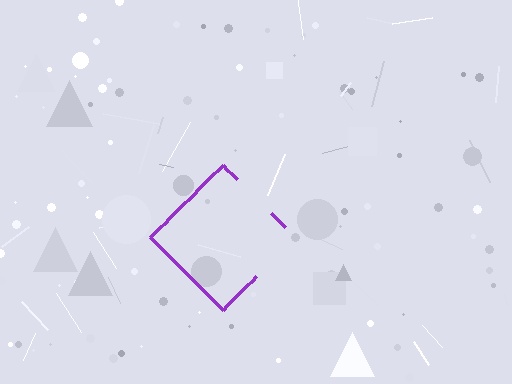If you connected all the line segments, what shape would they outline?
They would outline a diamond.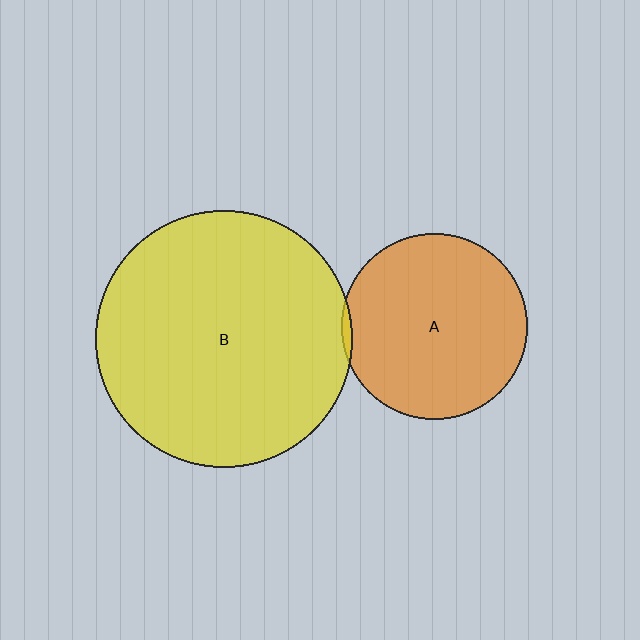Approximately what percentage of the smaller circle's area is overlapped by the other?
Approximately 5%.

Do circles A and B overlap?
Yes.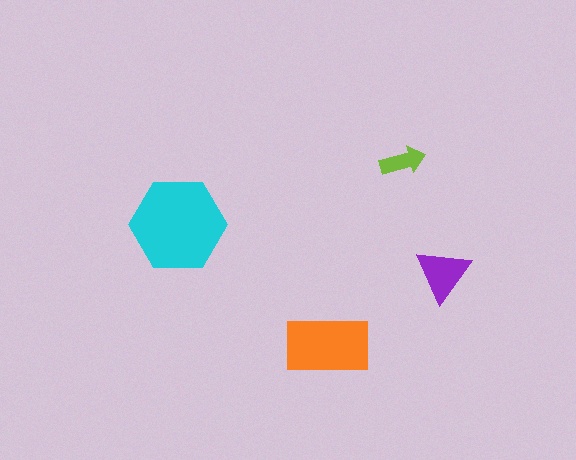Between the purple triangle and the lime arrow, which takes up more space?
The purple triangle.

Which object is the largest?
The cyan hexagon.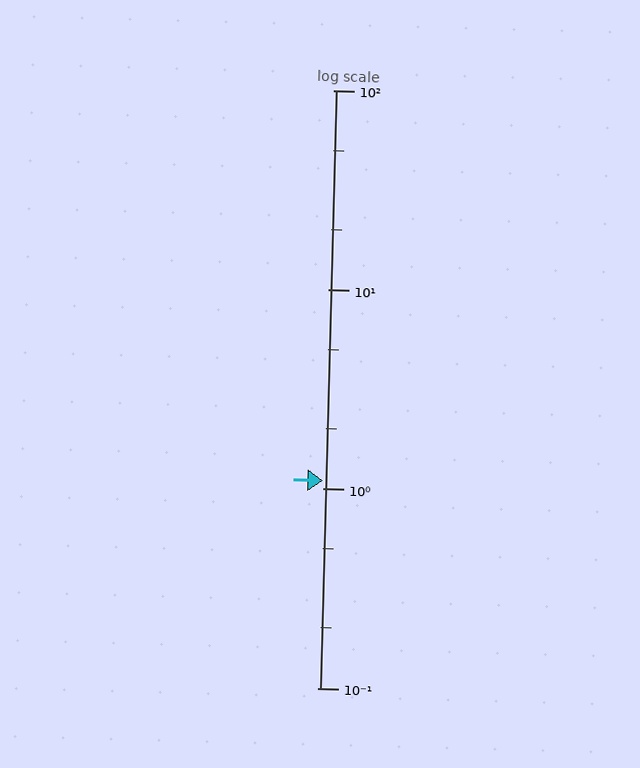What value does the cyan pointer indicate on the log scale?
The pointer indicates approximately 1.1.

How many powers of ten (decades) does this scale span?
The scale spans 3 decades, from 0.1 to 100.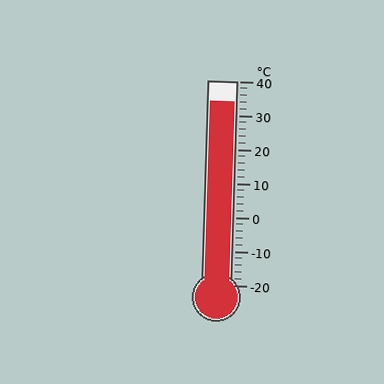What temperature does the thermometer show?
The thermometer shows approximately 34°C.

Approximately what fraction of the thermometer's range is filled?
The thermometer is filled to approximately 90% of its range.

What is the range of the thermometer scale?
The thermometer scale ranges from -20°C to 40°C.